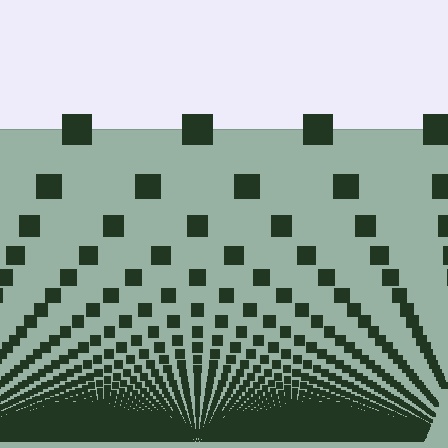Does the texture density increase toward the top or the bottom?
Density increases toward the bottom.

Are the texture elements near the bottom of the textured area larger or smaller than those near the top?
Smaller. The gradient is inverted — elements near the bottom are smaller and denser.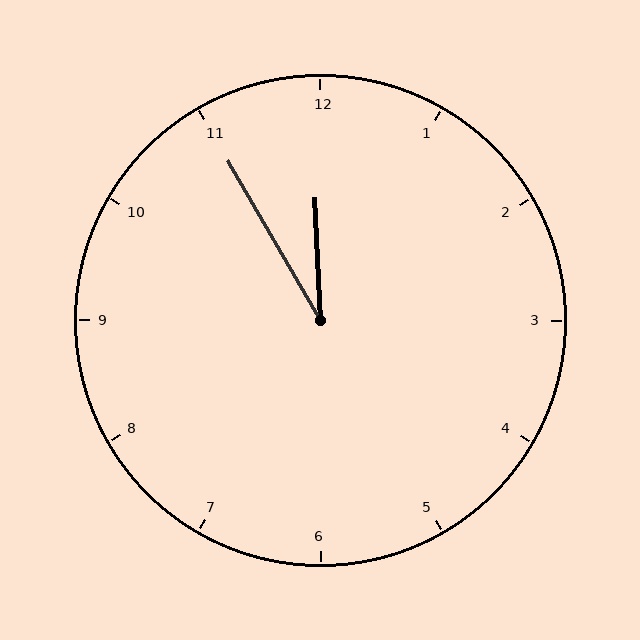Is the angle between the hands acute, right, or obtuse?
It is acute.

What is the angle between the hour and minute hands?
Approximately 28 degrees.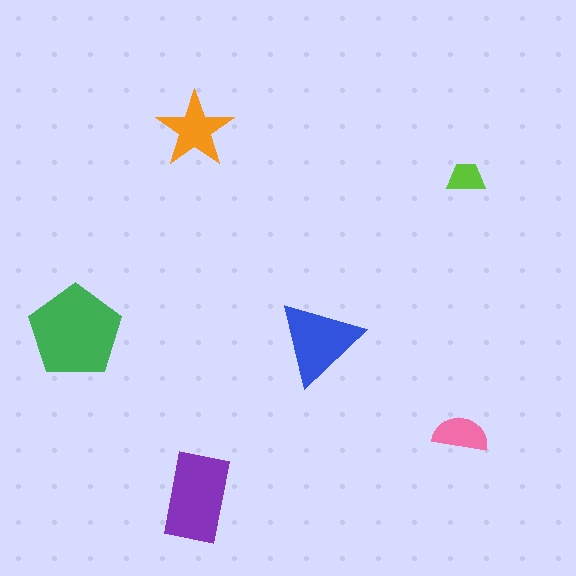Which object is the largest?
The green pentagon.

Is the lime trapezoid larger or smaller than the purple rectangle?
Smaller.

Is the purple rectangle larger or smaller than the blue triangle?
Larger.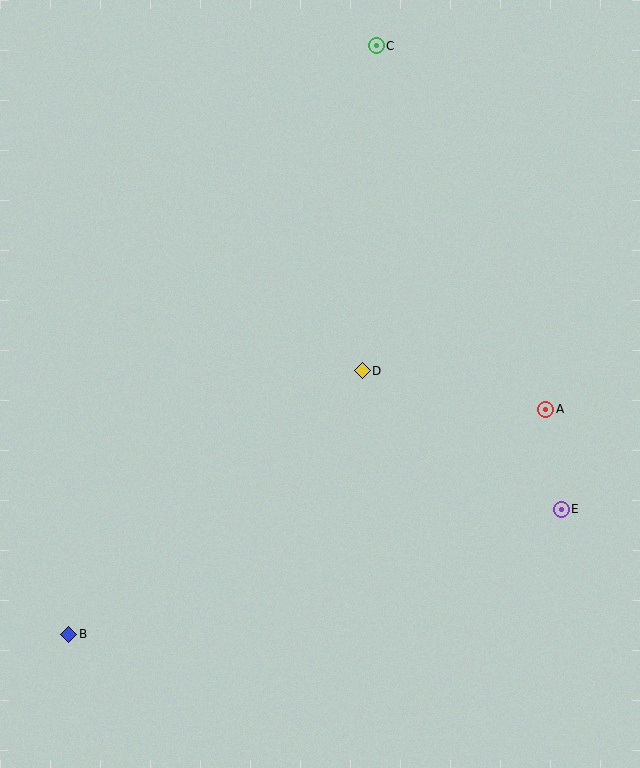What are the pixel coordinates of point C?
Point C is at (376, 46).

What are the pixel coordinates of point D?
Point D is at (362, 371).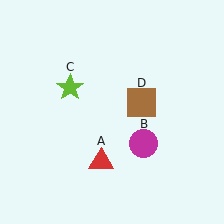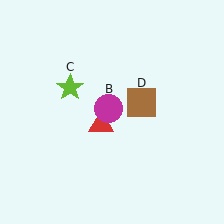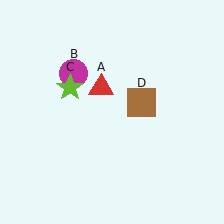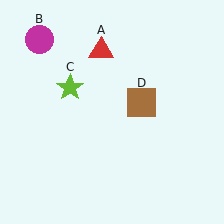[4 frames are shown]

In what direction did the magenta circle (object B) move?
The magenta circle (object B) moved up and to the left.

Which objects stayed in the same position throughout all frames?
Lime star (object C) and brown square (object D) remained stationary.